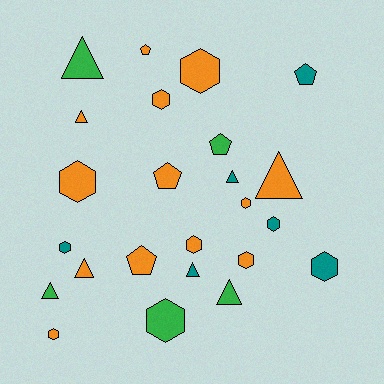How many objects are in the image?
There are 24 objects.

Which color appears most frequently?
Orange, with 13 objects.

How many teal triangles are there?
There are 2 teal triangles.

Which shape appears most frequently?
Hexagon, with 11 objects.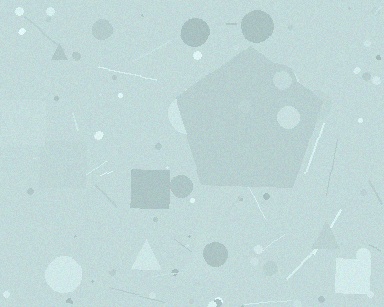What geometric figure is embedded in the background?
A pentagon is embedded in the background.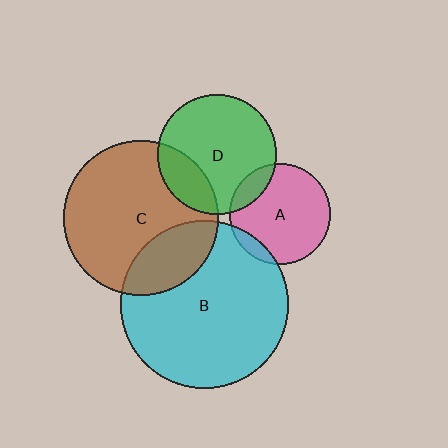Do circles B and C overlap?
Yes.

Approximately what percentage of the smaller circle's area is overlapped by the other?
Approximately 25%.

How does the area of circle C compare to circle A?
Approximately 2.3 times.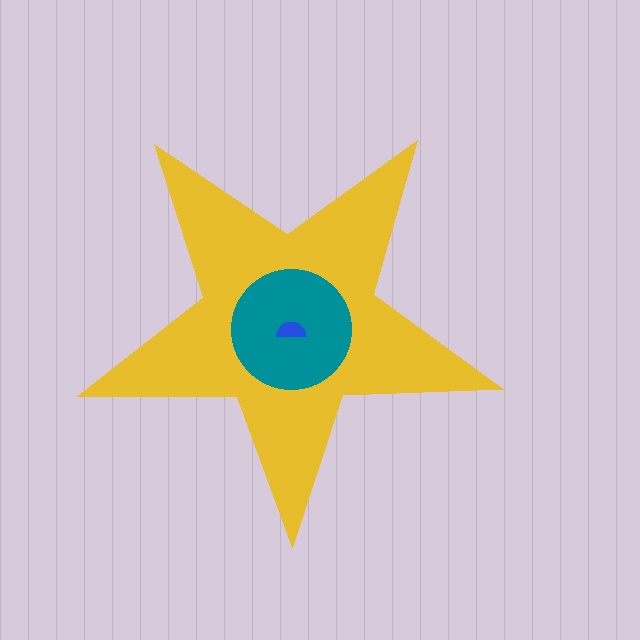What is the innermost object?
The blue semicircle.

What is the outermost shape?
The yellow star.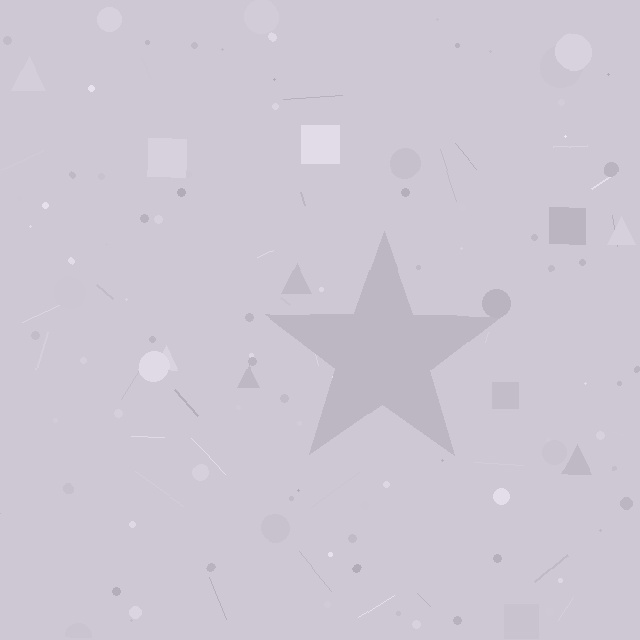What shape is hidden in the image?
A star is hidden in the image.